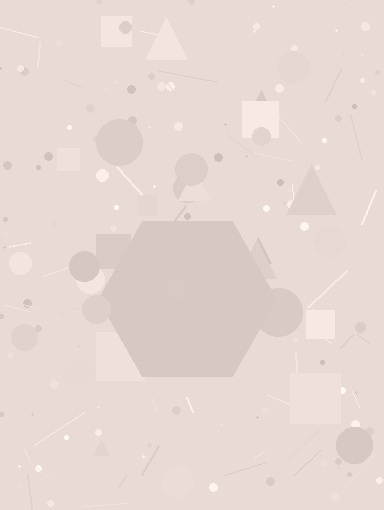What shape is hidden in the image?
A hexagon is hidden in the image.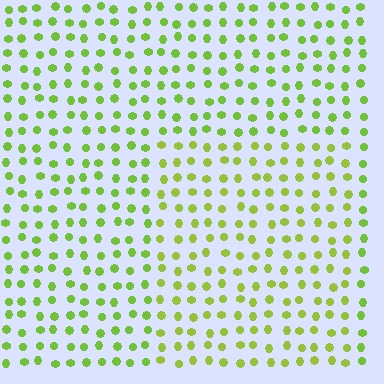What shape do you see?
I see a rectangle.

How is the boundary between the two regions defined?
The boundary is defined purely by a slight shift in hue (about 15 degrees). Spacing, size, and orientation are identical on both sides.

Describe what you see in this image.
The image is filled with small lime elements in a uniform arrangement. A rectangle-shaped region is visible where the elements are tinted to a slightly different hue, forming a subtle color boundary.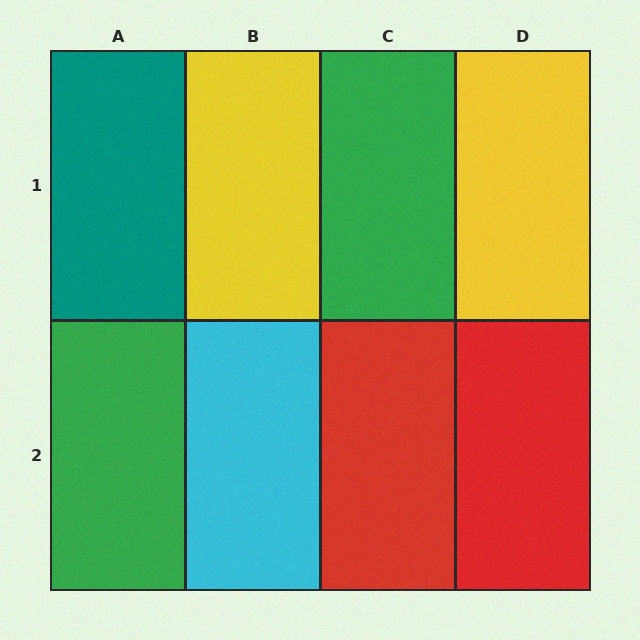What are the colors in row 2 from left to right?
Green, cyan, red, red.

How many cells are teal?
1 cell is teal.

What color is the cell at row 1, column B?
Yellow.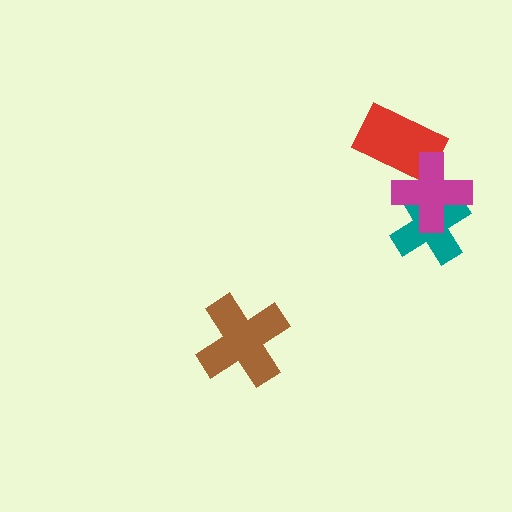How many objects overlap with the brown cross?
0 objects overlap with the brown cross.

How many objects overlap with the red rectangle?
1 object overlaps with the red rectangle.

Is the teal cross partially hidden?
Yes, it is partially covered by another shape.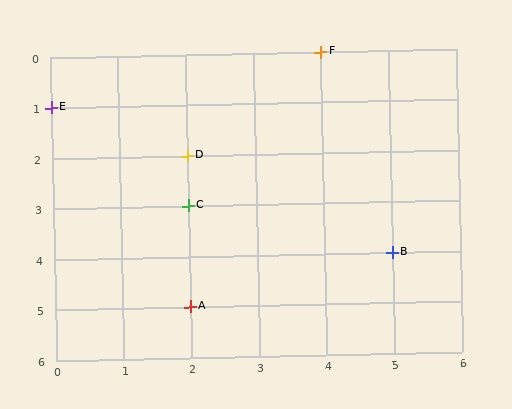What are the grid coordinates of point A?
Point A is at grid coordinates (2, 5).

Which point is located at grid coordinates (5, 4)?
Point B is at (5, 4).